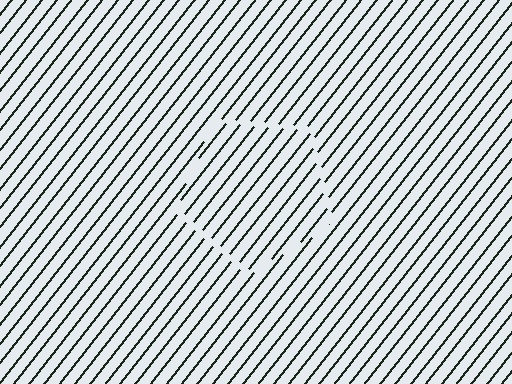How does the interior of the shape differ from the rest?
The interior of the shape contains the same grating, shifted by half a period — the contour is defined by the phase discontinuity where line-ends from the inner and outer gratings abut.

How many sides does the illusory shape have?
5 sides — the line-ends trace a pentagon.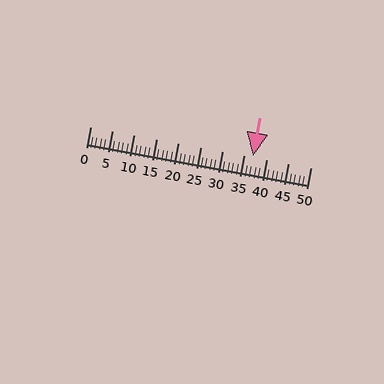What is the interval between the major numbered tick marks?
The major tick marks are spaced 5 units apart.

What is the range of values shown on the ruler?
The ruler shows values from 0 to 50.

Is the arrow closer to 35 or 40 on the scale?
The arrow is closer to 35.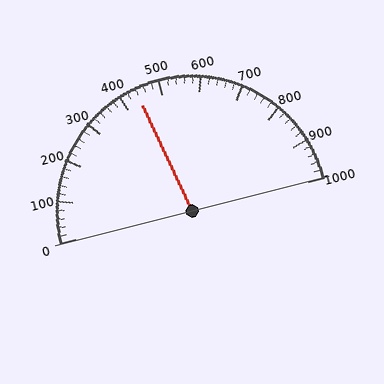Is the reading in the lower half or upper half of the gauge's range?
The reading is in the lower half of the range (0 to 1000).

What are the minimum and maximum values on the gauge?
The gauge ranges from 0 to 1000.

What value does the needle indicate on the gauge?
The needle indicates approximately 440.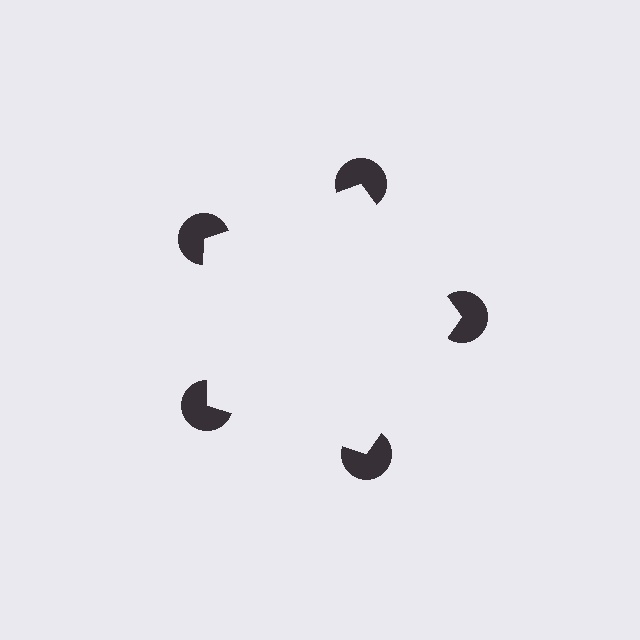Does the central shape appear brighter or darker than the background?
It typically appears slightly brighter than the background, even though no actual brightness change is drawn.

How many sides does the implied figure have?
5 sides.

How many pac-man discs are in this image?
There are 5 — one at each vertex of the illusory pentagon.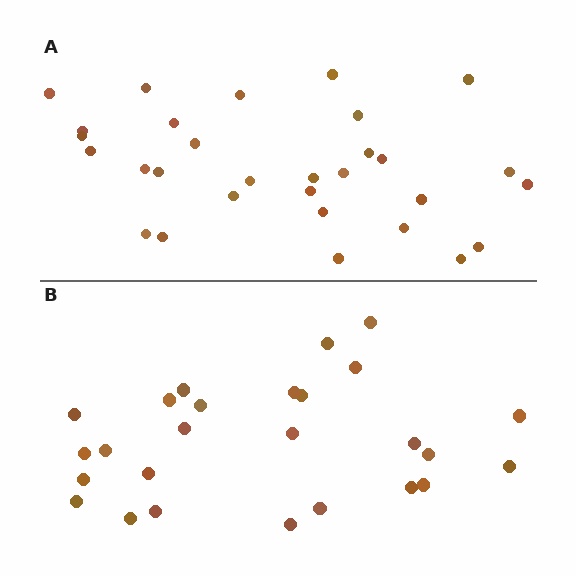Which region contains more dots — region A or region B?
Region A (the top region) has more dots.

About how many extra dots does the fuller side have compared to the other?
Region A has about 4 more dots than region B.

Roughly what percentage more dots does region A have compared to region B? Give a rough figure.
About 15% more.